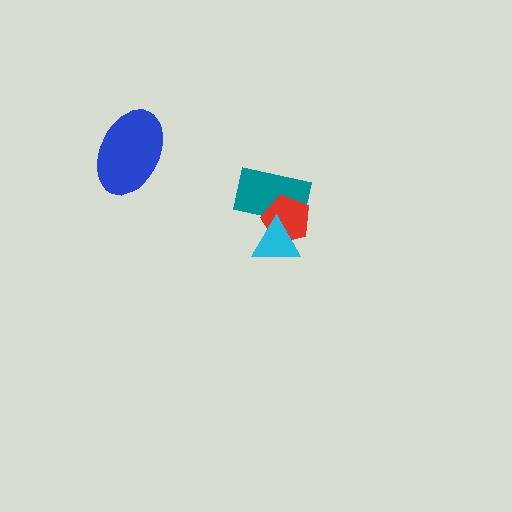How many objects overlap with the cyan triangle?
2 objects overlap with the cyan triangle.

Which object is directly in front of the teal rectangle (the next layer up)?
The red pentagon is directly in front of the teal rectangle.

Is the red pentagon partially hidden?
Yes, it is partially covered by another shape.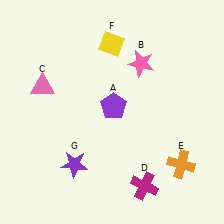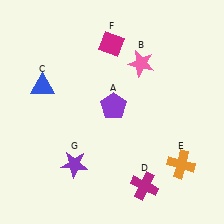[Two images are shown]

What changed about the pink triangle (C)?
In Image 1, C is pink. In Image 2, it changed to blue.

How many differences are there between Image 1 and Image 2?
There are 2 differences between the two images.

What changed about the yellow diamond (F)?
In Image 1, F is yellow. In Image 2, it changed to magenta.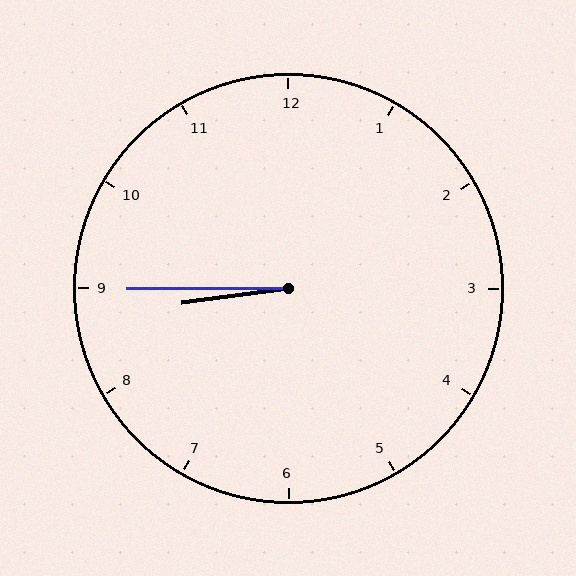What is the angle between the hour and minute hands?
Approximately 8 degrees.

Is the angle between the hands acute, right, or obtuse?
It is acute.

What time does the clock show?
8:45.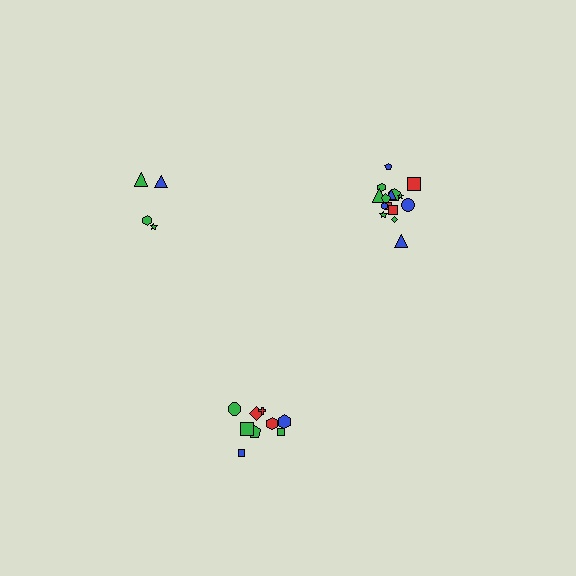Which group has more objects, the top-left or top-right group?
The top-right group.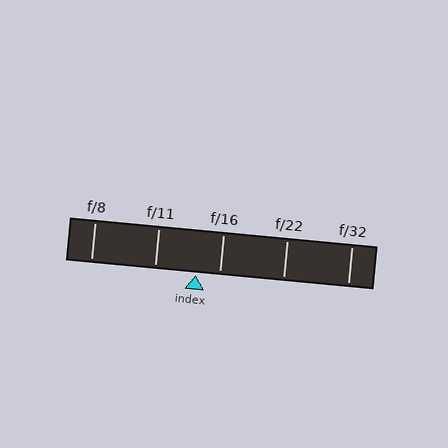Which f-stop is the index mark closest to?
The index mark is closest to f/16.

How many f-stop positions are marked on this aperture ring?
There are 5 f-stop positions marked.